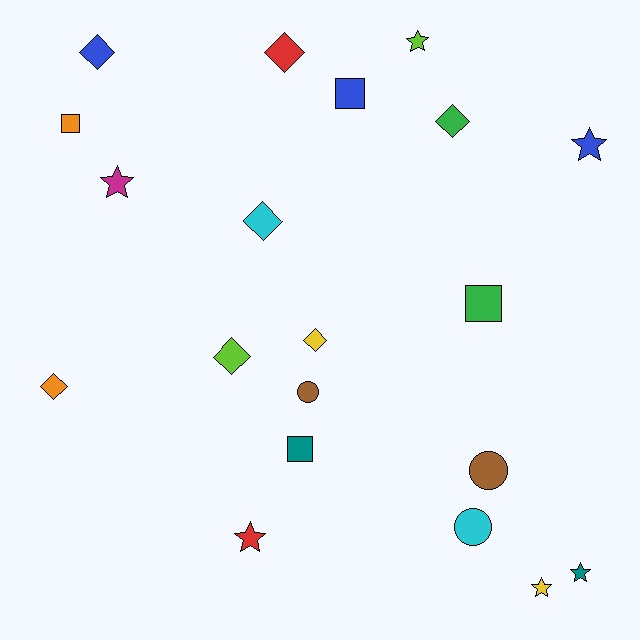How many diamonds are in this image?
There are 7 diamonds.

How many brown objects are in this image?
There are 2 brown objects.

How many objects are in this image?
There are 20 objects.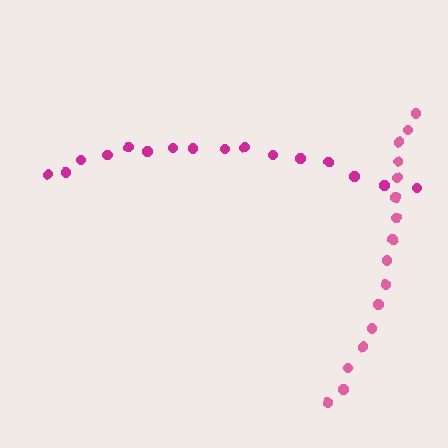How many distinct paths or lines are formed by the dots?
There are 2 distinct paths.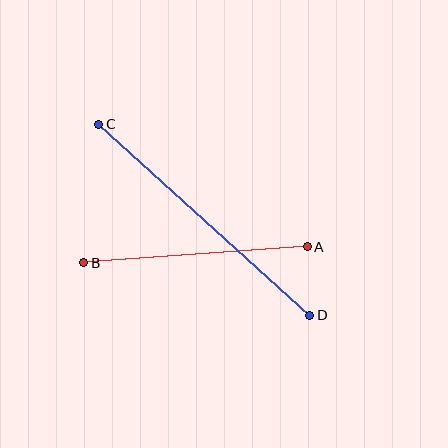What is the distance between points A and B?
The distance is approximately 224 pixels.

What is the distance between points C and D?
The distance is approximately 285 pixels.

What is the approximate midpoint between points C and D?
The midpoint is at approximately (204, 220) pixels.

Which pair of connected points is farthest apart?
Points C and D are farthest apart.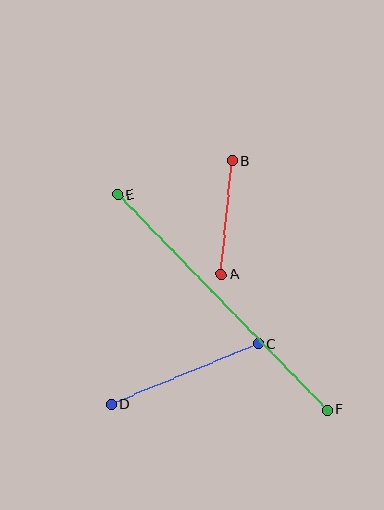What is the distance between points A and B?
The distance is approximately 114 pixels.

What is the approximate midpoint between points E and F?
The midpoint is at approximately (222, 302) pixels.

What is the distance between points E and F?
The distance is approximately 300 pixels.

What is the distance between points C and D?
The distance is approximately 159 pixels.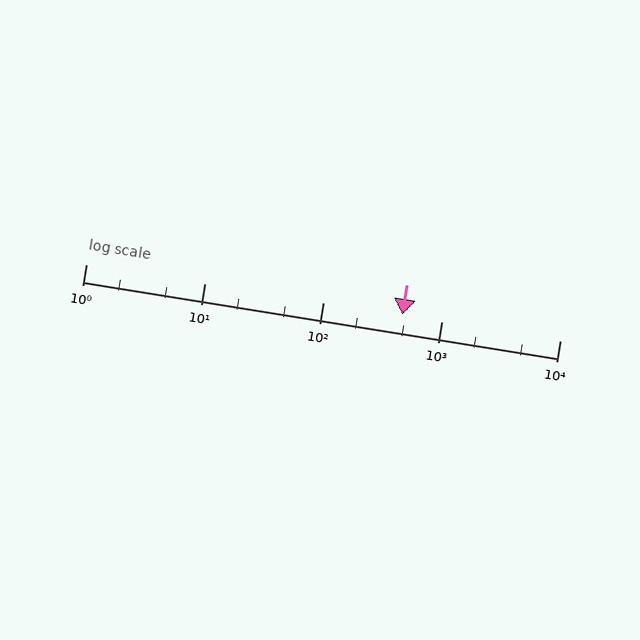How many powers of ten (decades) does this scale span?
The scale spans 4 decades, from 1 to 10000.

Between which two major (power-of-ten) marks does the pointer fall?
The pointer is between 100 and 1000.